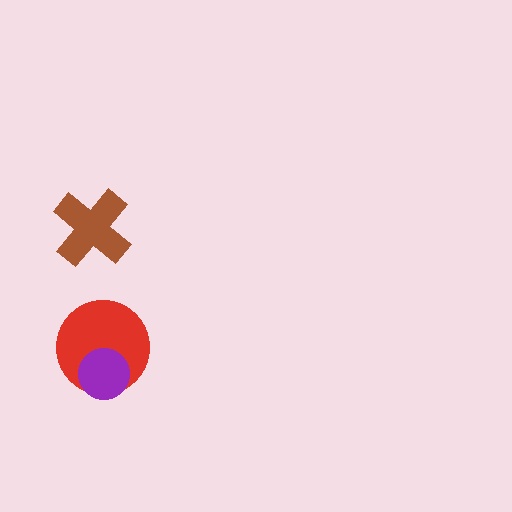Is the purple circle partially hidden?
No, no other shape covers it.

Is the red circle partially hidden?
Yes, it is partially covered by another shape.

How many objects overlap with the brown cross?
0 objects overlap with the brown cross.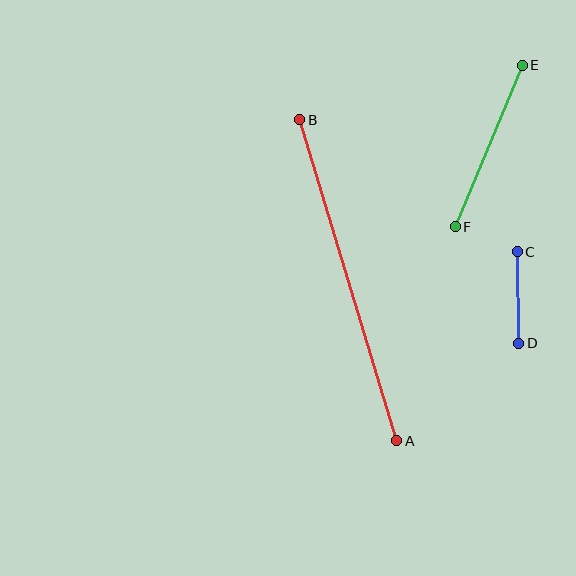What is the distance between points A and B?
The distance is approximately 335 pixels.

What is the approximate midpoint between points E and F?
The midpoint is at approximately (489, 146) pixels.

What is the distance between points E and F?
The distance is approximately 175 pixels.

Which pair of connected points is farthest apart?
Points A and B are farthest apart.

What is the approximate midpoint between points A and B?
The midpoint is at approximately (348, 280) pixels.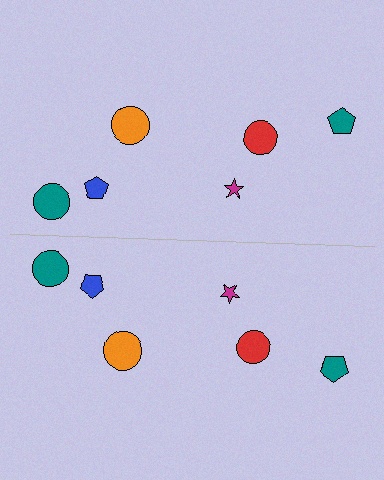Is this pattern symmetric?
Yes, this pattern has bilateral (reflection) symmetry.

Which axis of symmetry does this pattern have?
The pattern has a horizontal axis of symmetry running through the center of the image.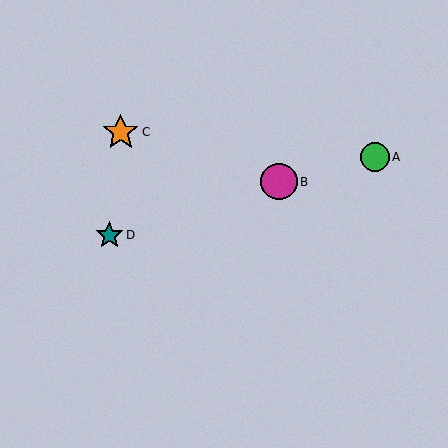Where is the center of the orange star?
The center of the orange star is at (121, 132).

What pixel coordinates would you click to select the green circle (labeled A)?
Click at (375, 157) to select the green circle A.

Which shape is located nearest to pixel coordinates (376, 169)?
The green circle (labeled A) at (375, 157) is nearest to that location.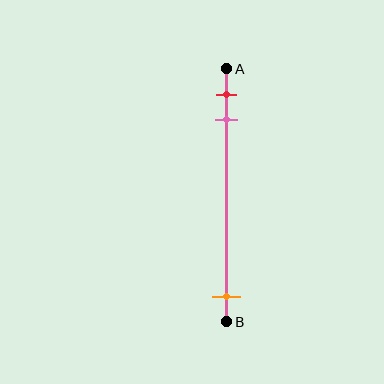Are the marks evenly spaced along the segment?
No, the marks are not evenly spaced.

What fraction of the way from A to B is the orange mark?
The orange mark is approximately 90% (0.9) of the way from A to B.